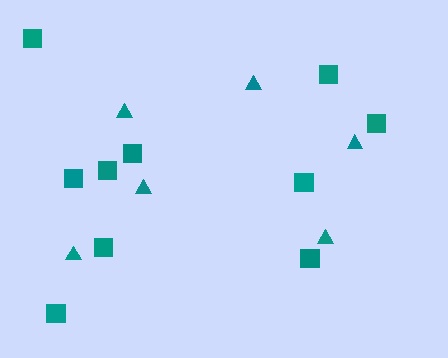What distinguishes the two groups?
There are 2 groups: one group of squares (10) and one group of triangles (6).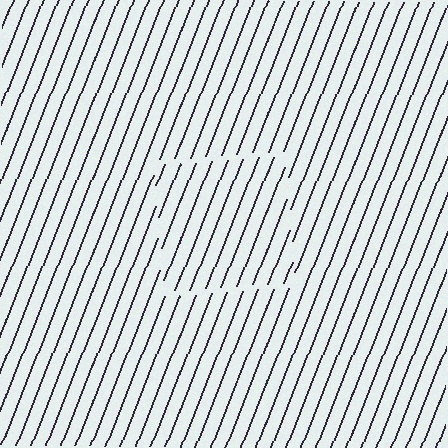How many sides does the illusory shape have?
4 sides — the line-ends trace a square.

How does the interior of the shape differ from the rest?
The interior of the shape contains the same grating, shifted by half a period — the contour is defined by the phase discontinuity where line-ends from the inner and outer gratings abut.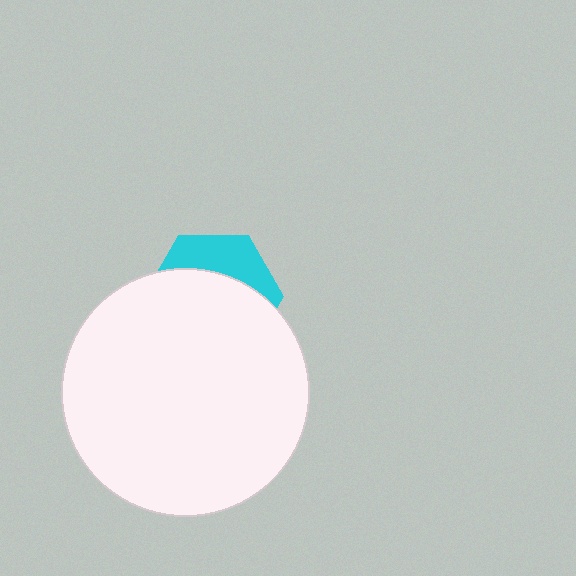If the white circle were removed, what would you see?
You would see the complete cyan hexagon.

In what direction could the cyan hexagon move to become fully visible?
The cyan hexagon could move up. That would shift it out from behind the white circle entirely.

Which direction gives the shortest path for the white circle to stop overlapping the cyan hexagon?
Moving down gives the shortest separation.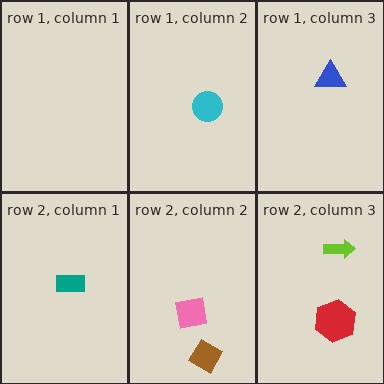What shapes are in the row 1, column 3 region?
The blue triangle.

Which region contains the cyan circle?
The row 1, column 2 region.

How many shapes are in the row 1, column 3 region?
1.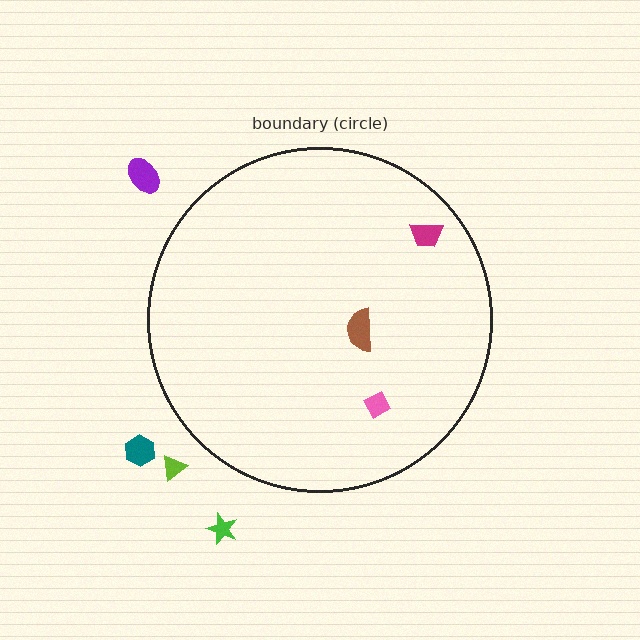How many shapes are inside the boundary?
3 inside, 4 outside.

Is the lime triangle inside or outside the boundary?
Outside.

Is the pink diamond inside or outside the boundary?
Inside.